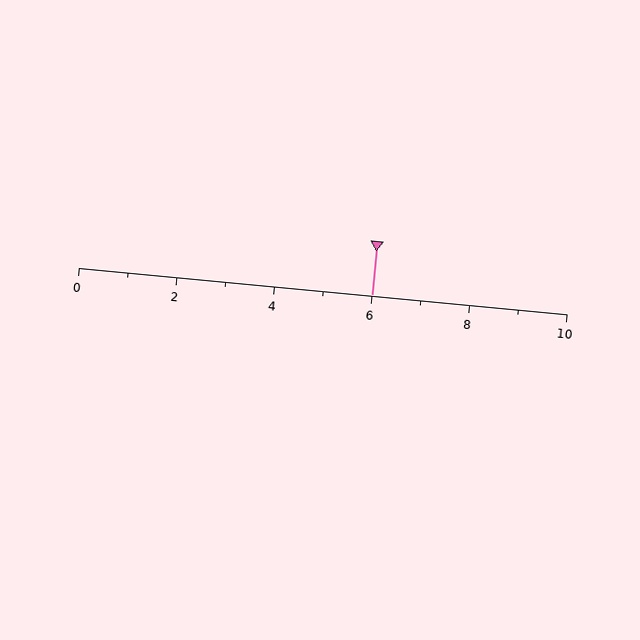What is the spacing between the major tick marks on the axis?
The major ticks are spaced 2 apart.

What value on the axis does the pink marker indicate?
The marker indicates approximately 6.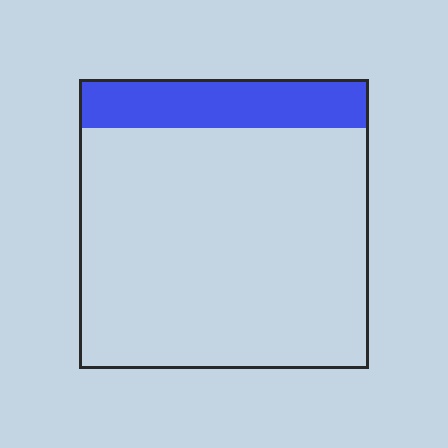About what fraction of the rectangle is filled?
About one sixth (1/6).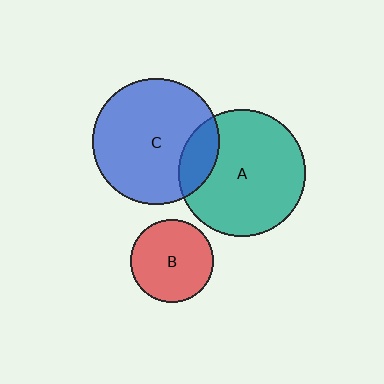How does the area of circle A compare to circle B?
Approximately 2.4 times.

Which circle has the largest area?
Circle A (teal).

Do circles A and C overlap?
Yes.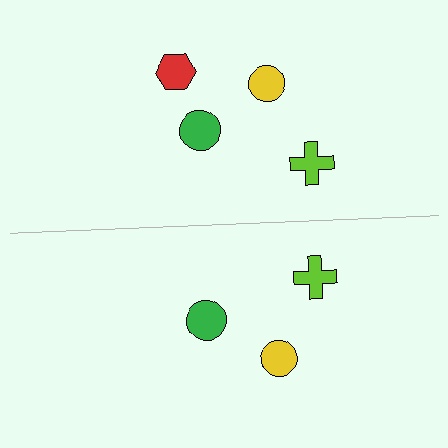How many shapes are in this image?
There are 7 shapes in this image.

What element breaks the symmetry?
A red hexagon is missing from the bottom side.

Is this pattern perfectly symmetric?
No, the pattern is not perfectly symmetric. A red hexagon is missing from the bottom side.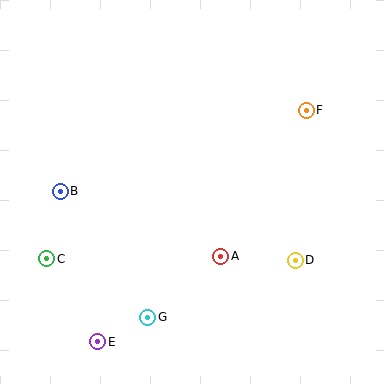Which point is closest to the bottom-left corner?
Point E is closest to the bottom-left corner.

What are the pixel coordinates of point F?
Point F is at (306, 110).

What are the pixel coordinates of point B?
Point B is at (60, 191).